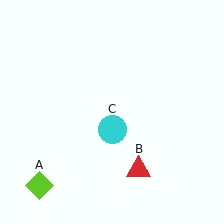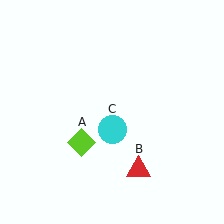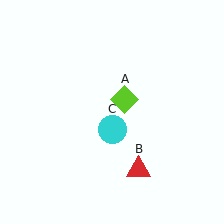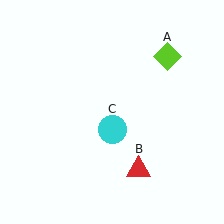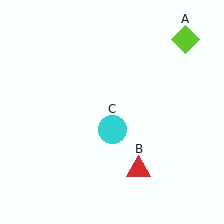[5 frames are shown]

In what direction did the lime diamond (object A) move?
The lime diamond (object A) moved up and to the right.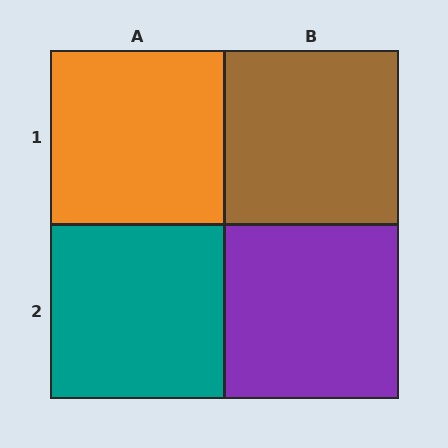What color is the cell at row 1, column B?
Brown.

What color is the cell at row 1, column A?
Orange.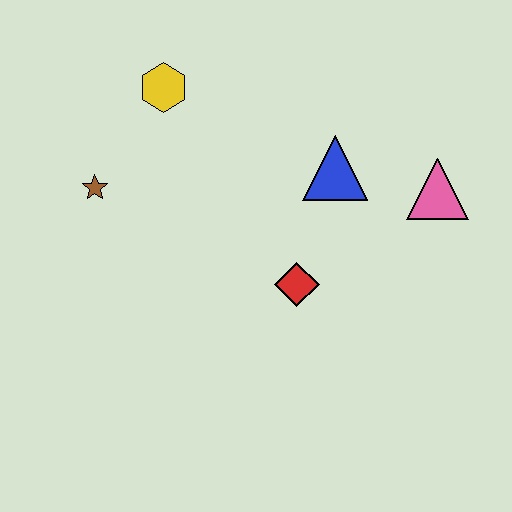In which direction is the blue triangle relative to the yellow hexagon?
The blue triangle is to the right of the yellow hexagon.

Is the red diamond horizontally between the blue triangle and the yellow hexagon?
Yes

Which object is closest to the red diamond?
The blue triangle is closest to the red diamond.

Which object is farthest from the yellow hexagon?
The pink triangle is farthest from the yellow hexagon.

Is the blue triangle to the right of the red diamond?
Yes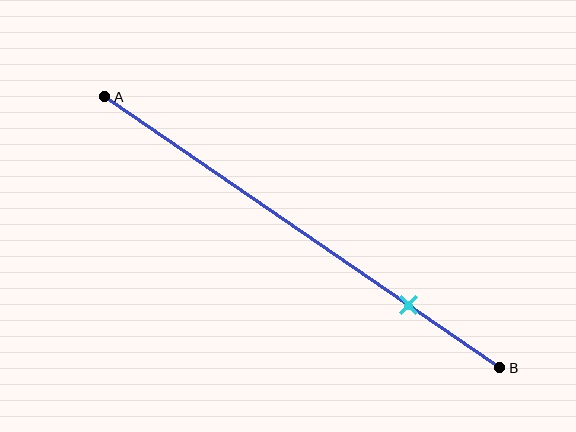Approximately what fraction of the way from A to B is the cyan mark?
The cyan mark is approximately 75% of the way from A to B.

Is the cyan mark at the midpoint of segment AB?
No, the mark is at about 75% from A, not at the 50% midpoint.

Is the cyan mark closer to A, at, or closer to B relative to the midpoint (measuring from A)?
The cyan mark is closer to point B than the midpoint of segment AB.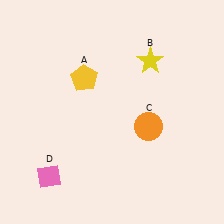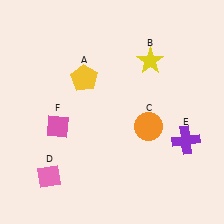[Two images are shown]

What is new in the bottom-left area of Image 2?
A pink diamond (F) was added in the bottom-left area of Image 2.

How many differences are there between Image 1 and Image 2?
There are 2 differences between the two images.